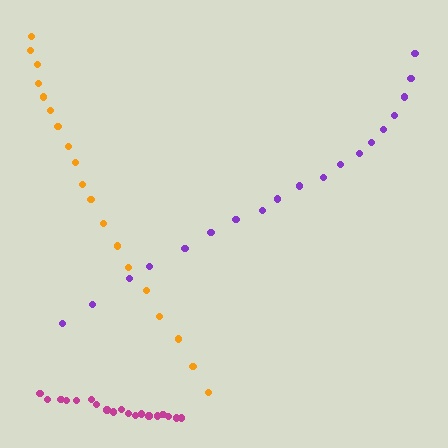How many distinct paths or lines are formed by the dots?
There are 3 distinct paths.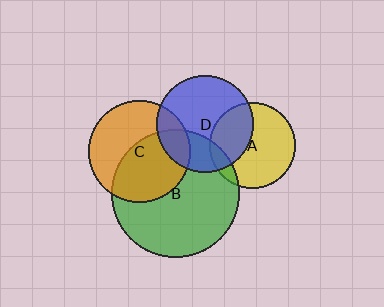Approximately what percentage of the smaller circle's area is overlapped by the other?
Approximately 50%.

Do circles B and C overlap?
Yes.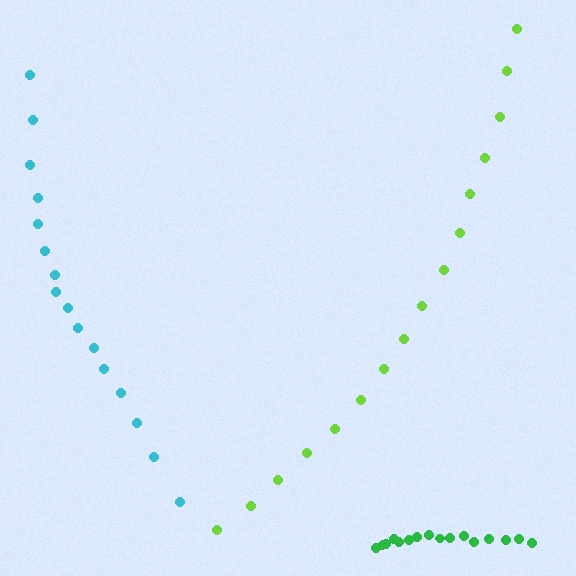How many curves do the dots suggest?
There are 3 distinct paths.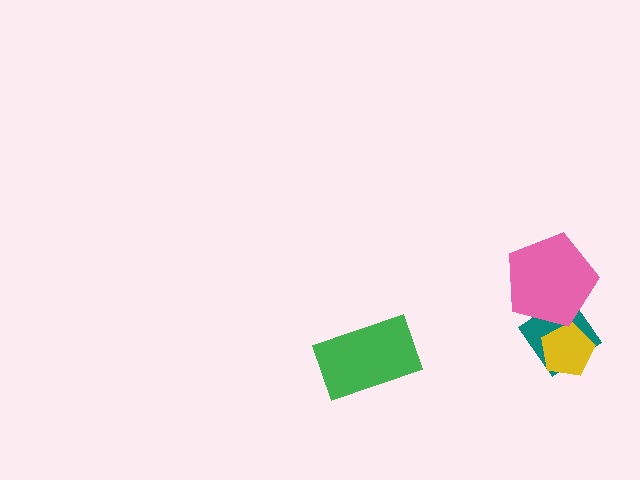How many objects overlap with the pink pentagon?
1 object overlaps with the pink pentagon.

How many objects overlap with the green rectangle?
0 objects overlap with the green rectangle.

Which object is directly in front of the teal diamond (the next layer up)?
The yellow pentagon is directly in front of the teal diamond.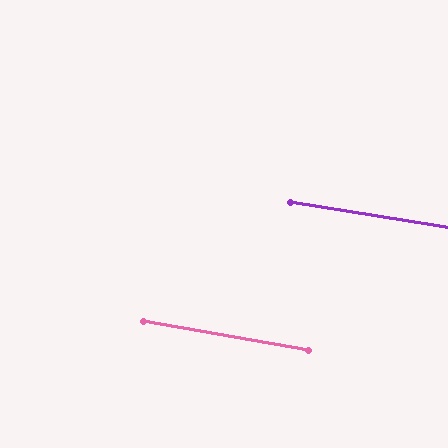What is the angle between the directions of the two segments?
Approximately 1 degree.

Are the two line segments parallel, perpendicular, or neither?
Parallel — their directions differ by only 0.7°.